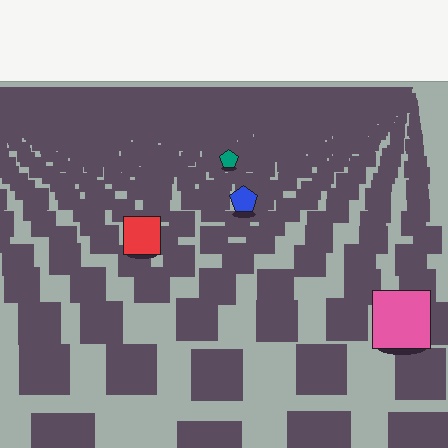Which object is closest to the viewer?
The pink square is closest. The texture marks near it are larger and more spread out.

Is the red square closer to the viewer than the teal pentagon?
Yes. The red square is closer — you can tell from the texture gradient: the ground texture is coarser near it.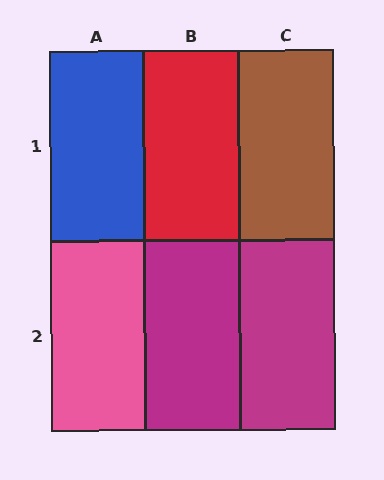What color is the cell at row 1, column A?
Blue.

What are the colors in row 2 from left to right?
Pink, magenta, magenta.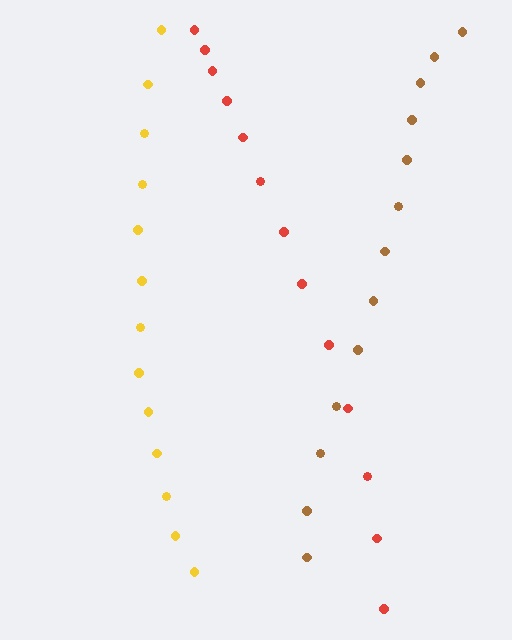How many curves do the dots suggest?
There are 3 distinct paths.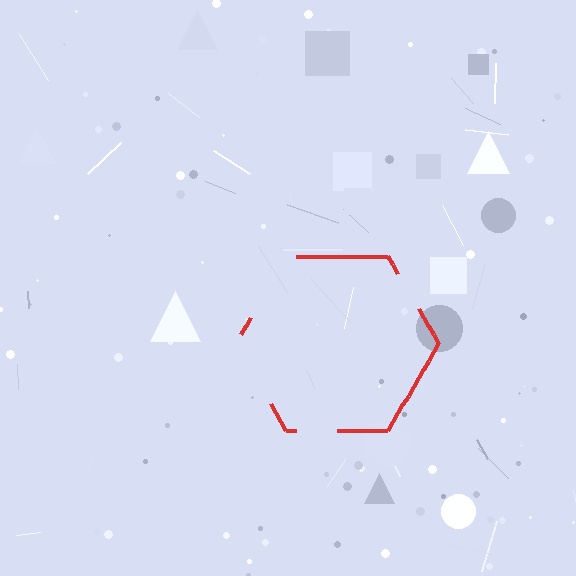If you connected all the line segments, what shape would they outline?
They would outline a hexagon.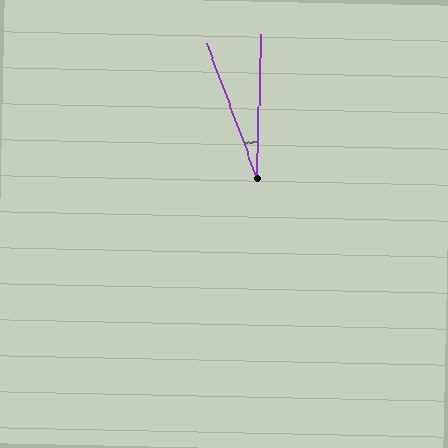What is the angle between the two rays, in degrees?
Approximately 22 degrees.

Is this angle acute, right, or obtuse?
It is acute.